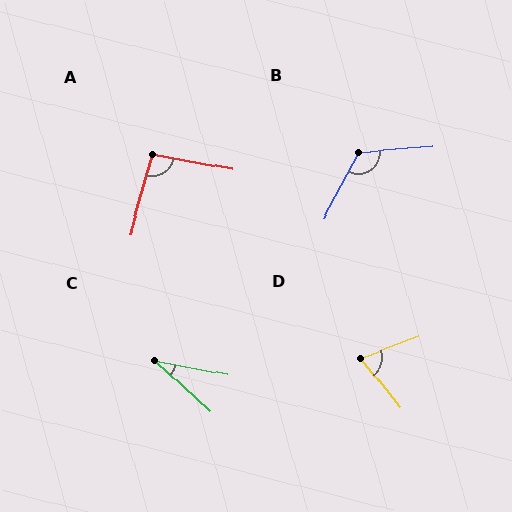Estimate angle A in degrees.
Approximately 95 degrees.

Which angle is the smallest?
C, at approximately 31 degrees.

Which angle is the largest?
B, at approximately 122 degrees.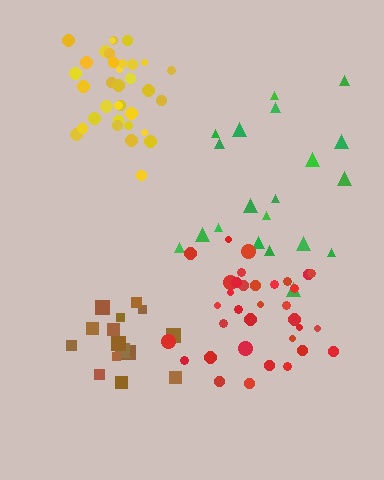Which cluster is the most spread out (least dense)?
Green.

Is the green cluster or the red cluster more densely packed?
Red.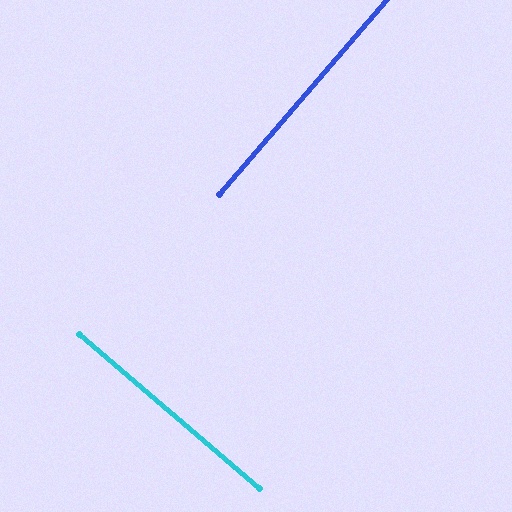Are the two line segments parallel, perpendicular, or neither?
Perpendicular — they meet at approximately 90°.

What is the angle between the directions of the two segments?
Approximately 90 degrees.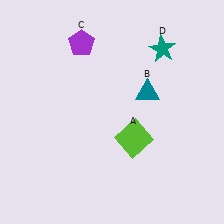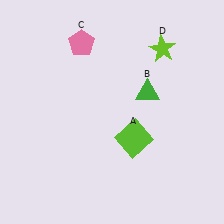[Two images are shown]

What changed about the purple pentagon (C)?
In Image 1, C is purple. In Image 2, it changed to pink.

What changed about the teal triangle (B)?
In Image 1, B is teal. In Image 2, it changed to green.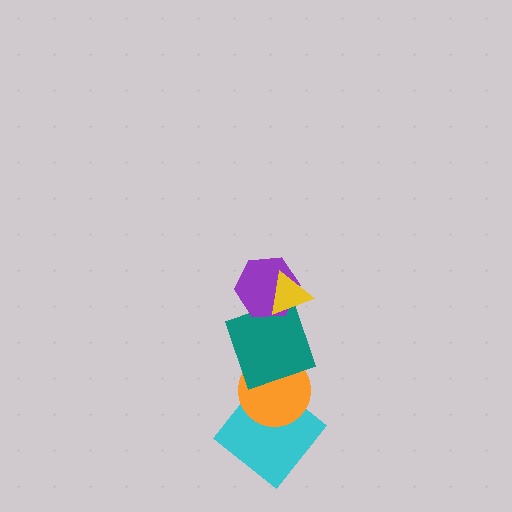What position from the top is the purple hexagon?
The purple hexagon is 2nd from the top.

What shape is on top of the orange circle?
The teal square is on top of the orange circle.